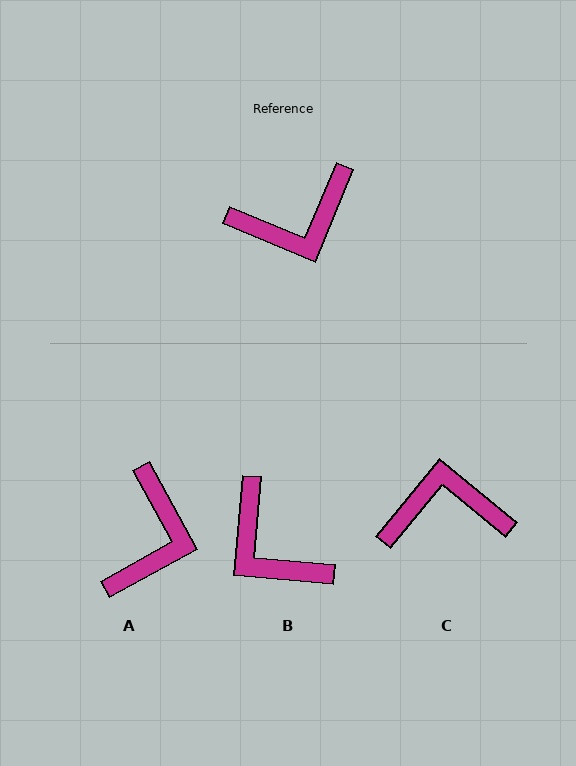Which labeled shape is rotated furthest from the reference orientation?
C, about 163 degrees away.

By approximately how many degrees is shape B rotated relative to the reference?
Approximately 73 degrees clockwise.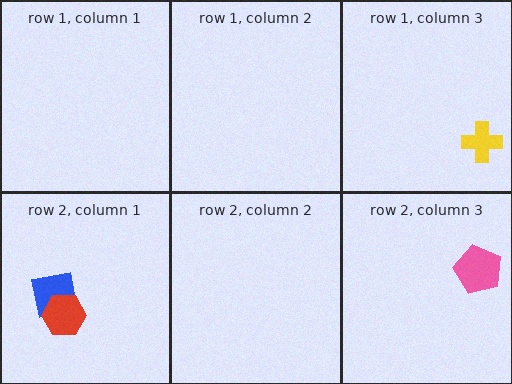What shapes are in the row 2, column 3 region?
The pink pentagon.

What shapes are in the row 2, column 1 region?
The blue square, the red hexagon.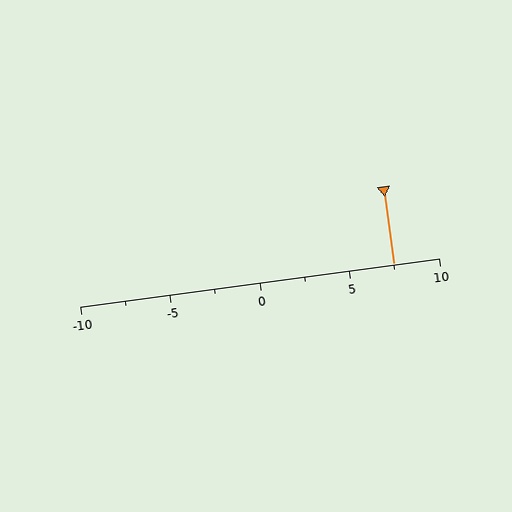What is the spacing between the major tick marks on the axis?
The major ticks are spaced 5 apart.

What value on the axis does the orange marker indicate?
The marker indicates approximately 7.5.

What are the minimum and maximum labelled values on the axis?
The axis runs from -10 to 10.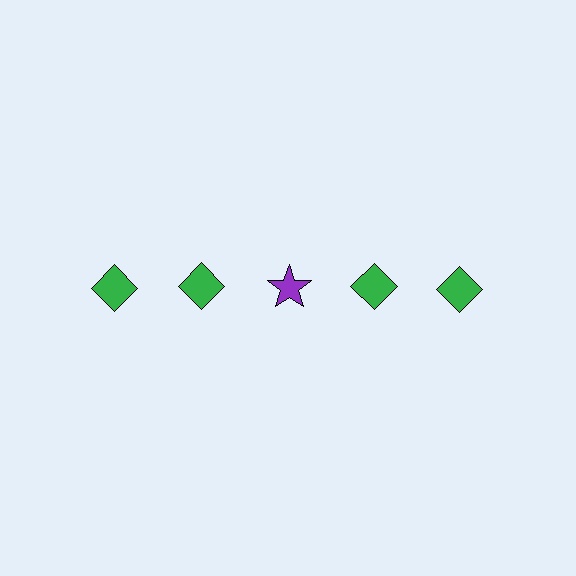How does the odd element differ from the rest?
It differs in both color (purple instead of green) and shape (star instead of diamond).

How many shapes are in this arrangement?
There are 5 shapes arranged in a grid pattern.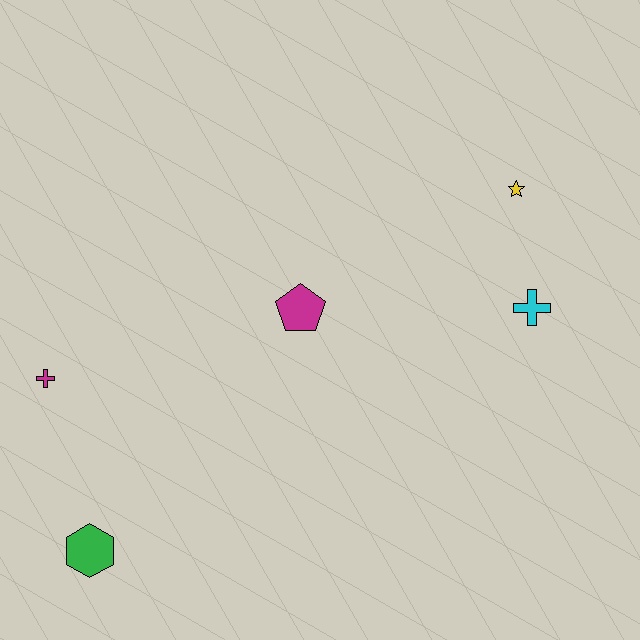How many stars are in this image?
There is 1 star.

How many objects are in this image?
There are 5 objects.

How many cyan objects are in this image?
There is 1 cyan object.